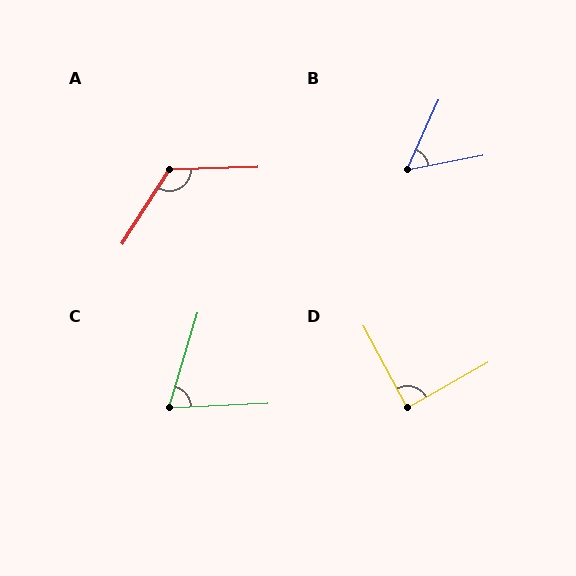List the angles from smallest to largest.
B (55°), C (71°), D (89°), A (124°).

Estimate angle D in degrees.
Approximately 89 degrees.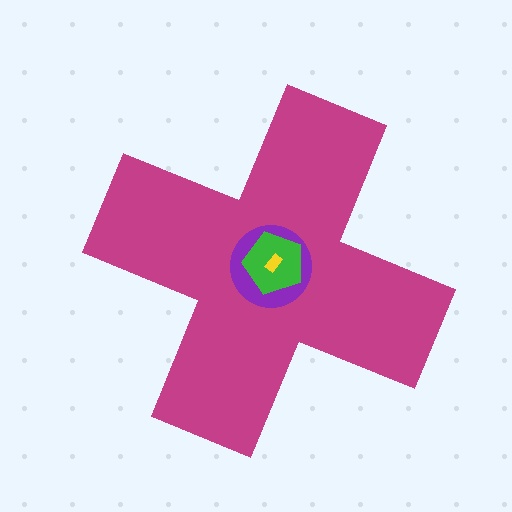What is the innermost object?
The yellow rectangle.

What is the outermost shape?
The magenta cross.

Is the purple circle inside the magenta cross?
Yes.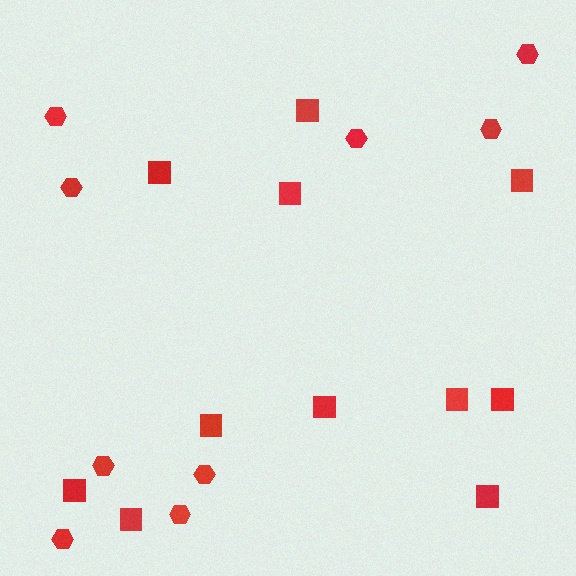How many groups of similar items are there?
There are 2 groups: one group of squares (11) and one group of hexagons (9).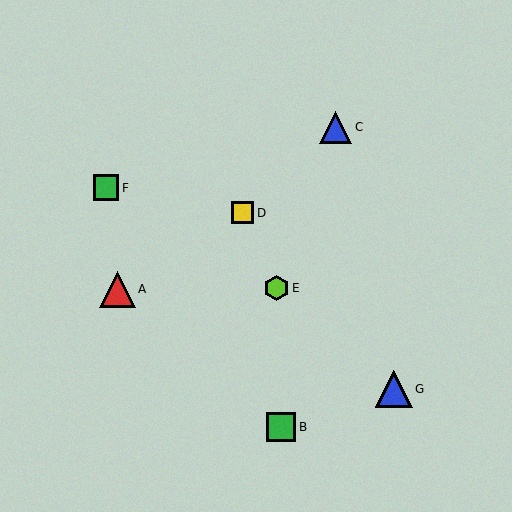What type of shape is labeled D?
Shape D is a yellow square.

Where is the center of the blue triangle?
The center of the blue triangle is at (335, 127).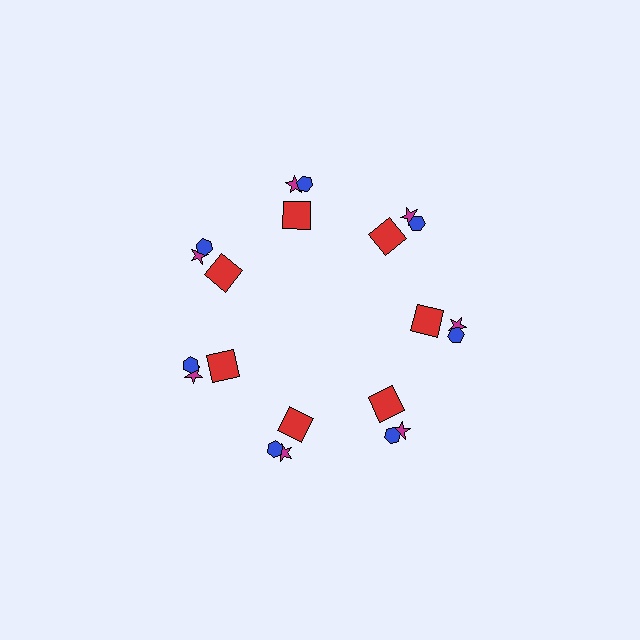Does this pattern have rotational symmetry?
Yes, this pattern has 7-fold rotational symmetry. It looks the same after rotating 51 degrees around the center.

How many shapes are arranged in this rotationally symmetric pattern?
There are 21 shapes, arranged in 7 groups of 3.